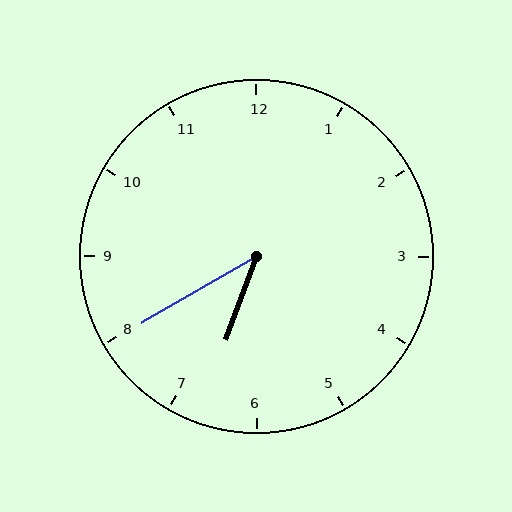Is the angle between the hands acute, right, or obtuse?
It is acute.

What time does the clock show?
6:40.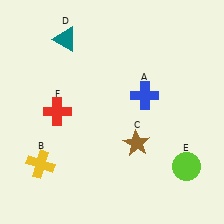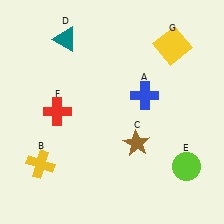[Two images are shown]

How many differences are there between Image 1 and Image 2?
There is 1 difference between the two images.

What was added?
A yellow square (G) was added in Image 2.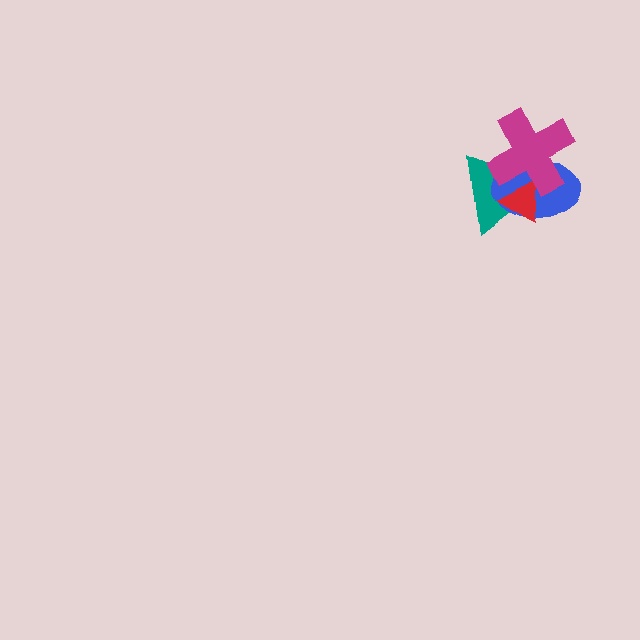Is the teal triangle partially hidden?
Yes, it is partially covered by another shape.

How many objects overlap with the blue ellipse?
3 objects overlap with the blue ellipse.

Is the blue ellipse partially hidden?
Yes, it is partially covered by another shape.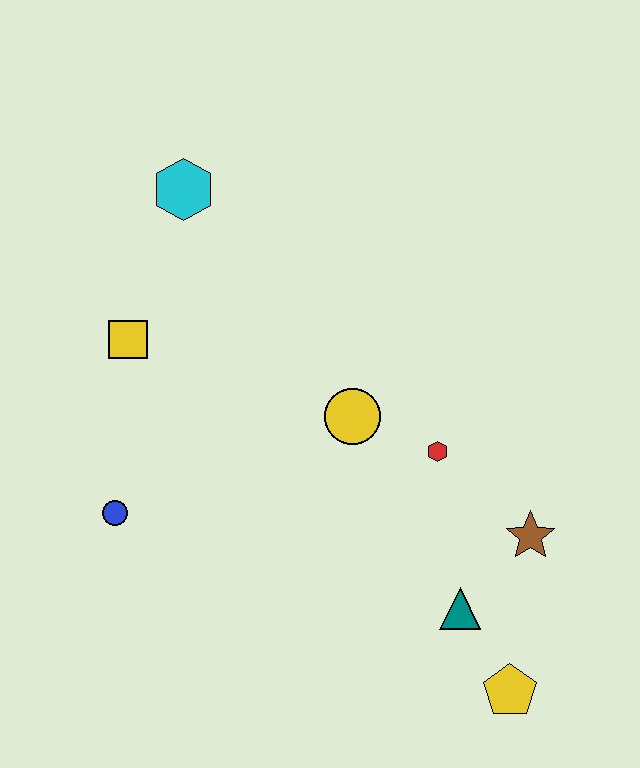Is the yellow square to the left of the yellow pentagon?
Yes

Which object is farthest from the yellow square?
The yellow pentagon is farthest from the yellow square.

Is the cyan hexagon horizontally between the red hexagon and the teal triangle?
No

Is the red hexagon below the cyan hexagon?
Yes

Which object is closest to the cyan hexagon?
The yellow square is closest to the cyan hexagon.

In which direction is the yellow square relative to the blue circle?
The yellow square is above the blue circle.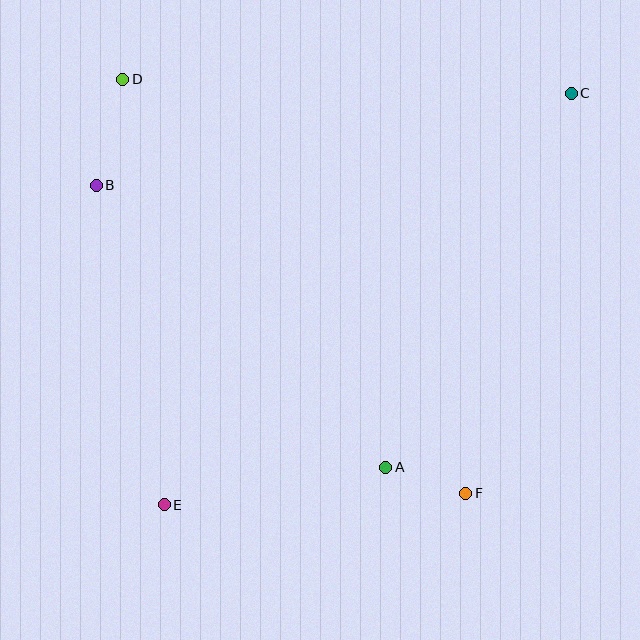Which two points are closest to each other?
Points A and F are closest to each other.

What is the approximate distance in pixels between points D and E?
The distance between D and E is approximately 427 pixels.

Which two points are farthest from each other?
Points C and E are farthest from each other.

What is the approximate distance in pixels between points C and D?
The distance between C and D is approximately 449 pixels.